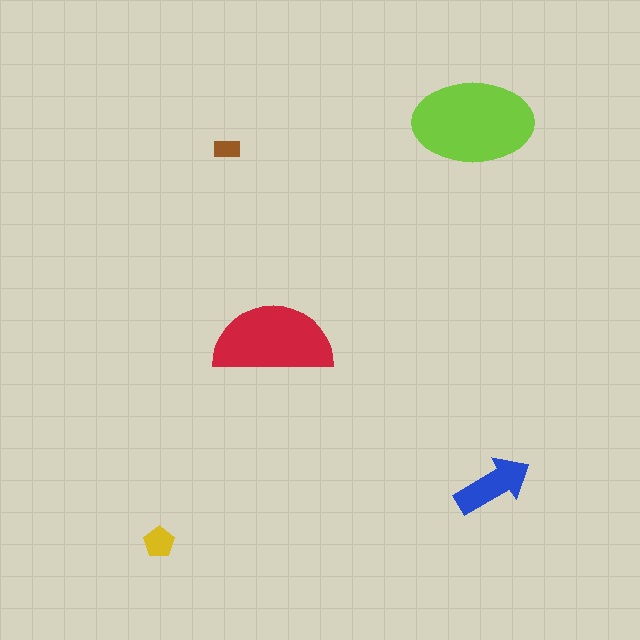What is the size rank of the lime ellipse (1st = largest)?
1st.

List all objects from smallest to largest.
The brown rectangle, the yellow pentagon, the blue arrow, the red semicircle, the lime ellipse.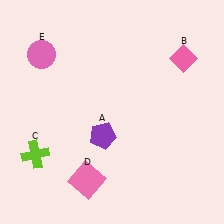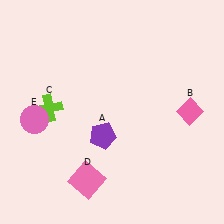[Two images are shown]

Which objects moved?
The objects that moved are: the pink diamond (B), the lime cross (C), the pink circle (E).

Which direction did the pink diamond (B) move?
The pink diamond (B) moved down.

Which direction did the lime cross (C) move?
The lime cross (C) moved up.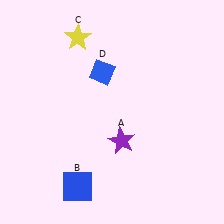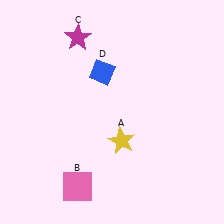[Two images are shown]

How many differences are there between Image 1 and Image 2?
There are 3 differences between the two images.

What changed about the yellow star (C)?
In Image 1, C is yellow. In Image 2, it changed to magenta.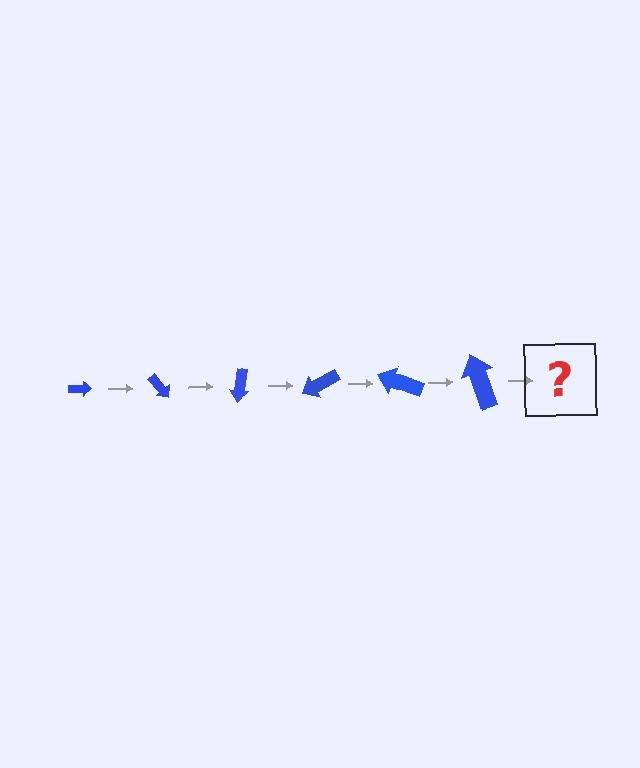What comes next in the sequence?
The next element should be an arrow, larger than the previous one and rotated 300 degrees from the start.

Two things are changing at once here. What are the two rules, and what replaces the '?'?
The two rules are that the arrow grows larger each step and it rotates 50 degrees each step. The '?' should be an arrow, larger than the previous one and rotated 300 degrees from the start.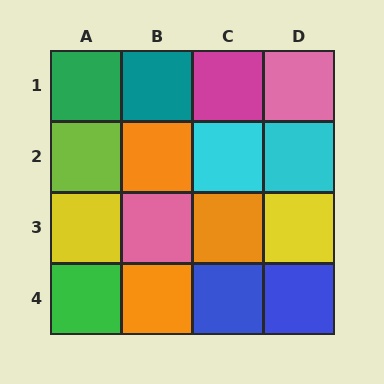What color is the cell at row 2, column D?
Cyan.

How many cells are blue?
2 cells are blue.